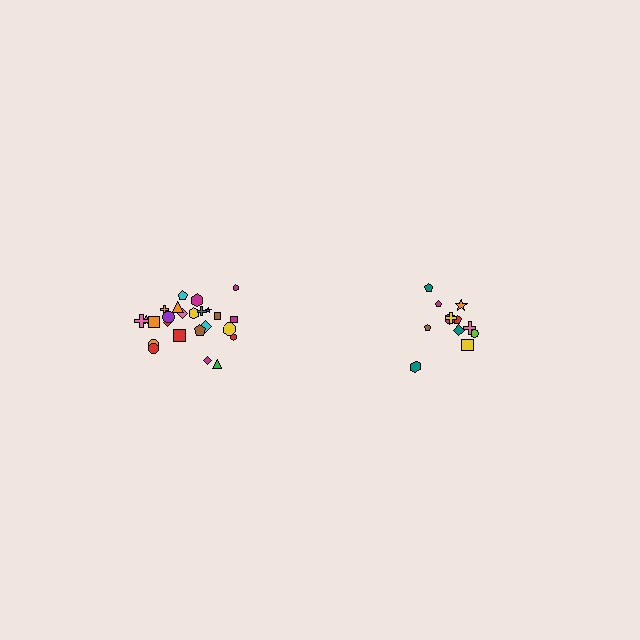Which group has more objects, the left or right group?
The left group.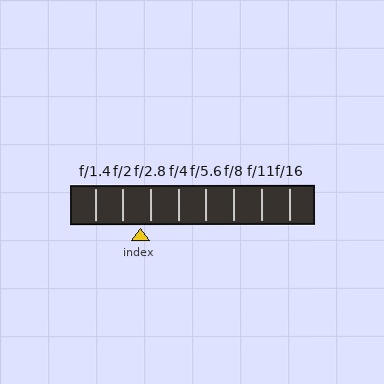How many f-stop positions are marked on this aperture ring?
There are 8 f-stop positions marked.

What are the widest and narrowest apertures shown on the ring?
The widest aperture shown is f/1.4 and the narrowest is f/16.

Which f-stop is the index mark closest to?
The index mark is closest to f/2.8.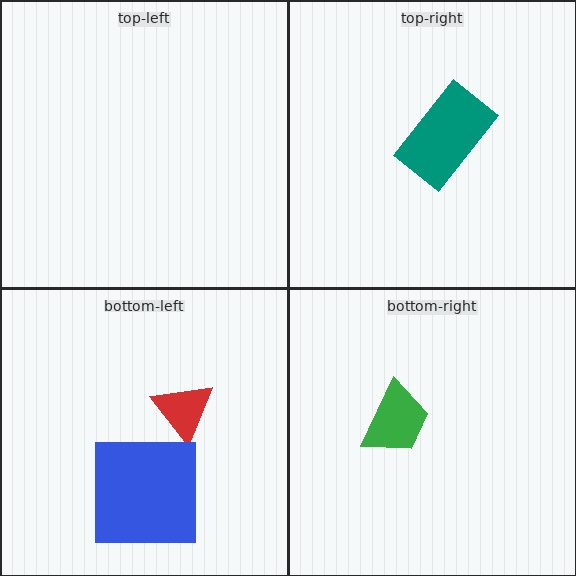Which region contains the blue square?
The bottom-left region.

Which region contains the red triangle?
The bottom-left region.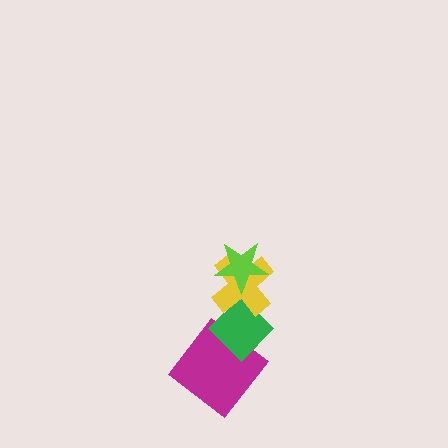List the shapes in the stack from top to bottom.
From top to bottom: the lime star, the yellow cross, the green diamond, the magenta diamond.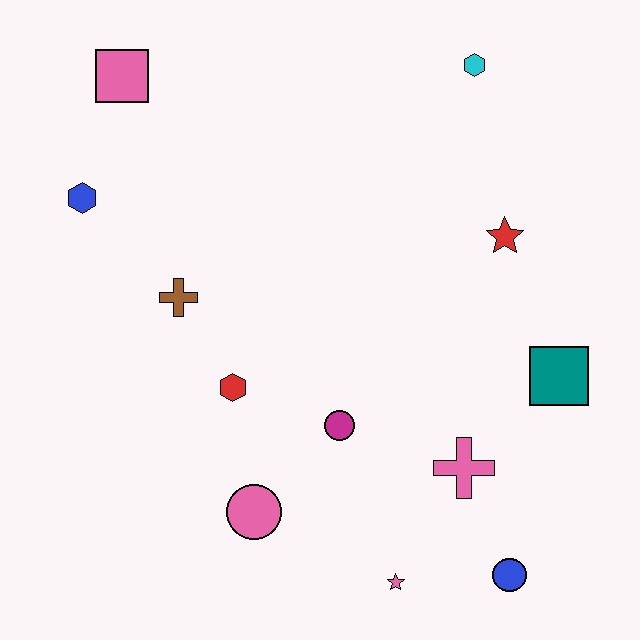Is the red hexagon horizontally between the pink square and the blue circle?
Yes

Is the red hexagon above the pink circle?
Yes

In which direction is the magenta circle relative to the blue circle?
The magenta circle is to the left of the blue circle.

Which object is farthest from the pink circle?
The cyan hexagon is farthest from the pink circle.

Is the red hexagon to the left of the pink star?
Yes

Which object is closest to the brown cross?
The red hexagon is closest to the brown cross.